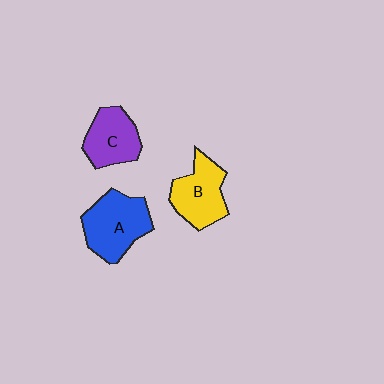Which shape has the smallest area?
Shape C (purple).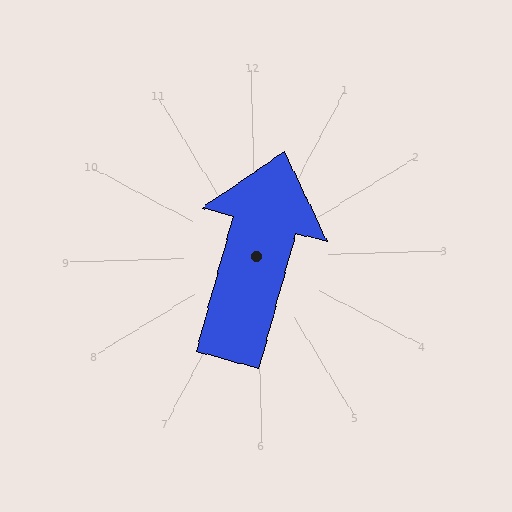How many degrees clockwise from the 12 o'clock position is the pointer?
Approximately 17 degrees.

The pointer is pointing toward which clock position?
Roughly 1 o'clock.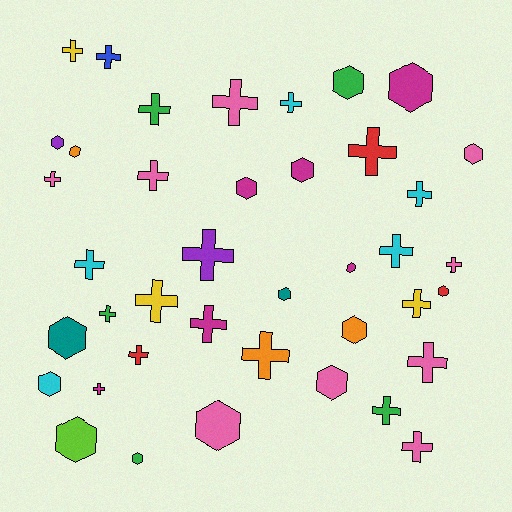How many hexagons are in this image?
There are 17 hexagons.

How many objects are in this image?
There are 40 objects.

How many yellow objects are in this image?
There are 3 yellow objects.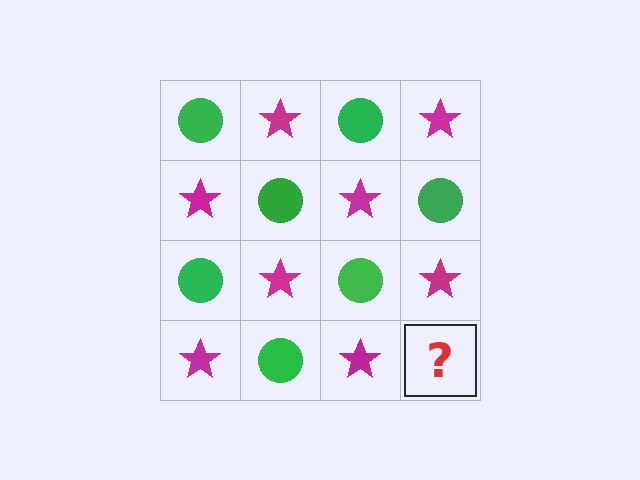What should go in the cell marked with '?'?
The missing cell should contain a green circle.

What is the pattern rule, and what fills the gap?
The rule is that it alternates green circle and magenta star in a checkerboard pattern. The gap should be filled with a green circle.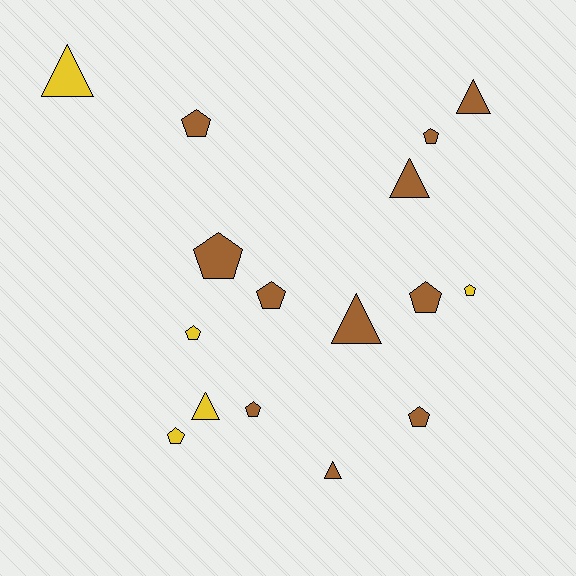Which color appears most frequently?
Brown, with 11 objects.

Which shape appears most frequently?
Pentagon, with 10 objects.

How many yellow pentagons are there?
There are 3 yellow pentagons.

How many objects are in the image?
There are 16 objects.